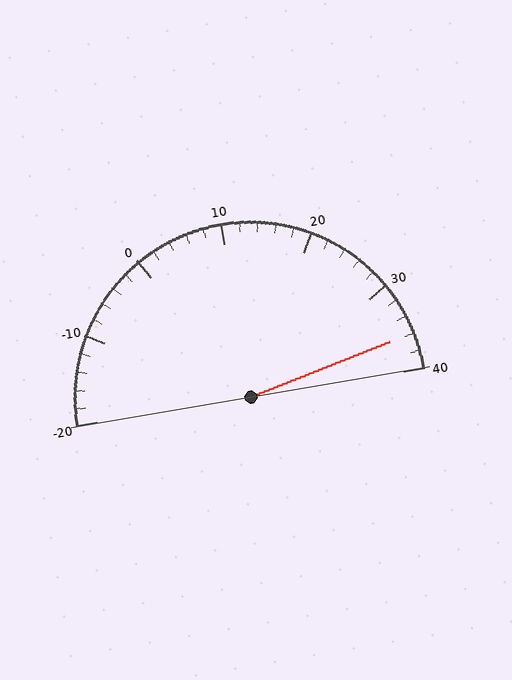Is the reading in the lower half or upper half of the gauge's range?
The reading is in the upper half of the range (-20 to 40).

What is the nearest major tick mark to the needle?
The nearest major tick mark is 40.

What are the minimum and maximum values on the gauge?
The gauge ranges from -20 to 40.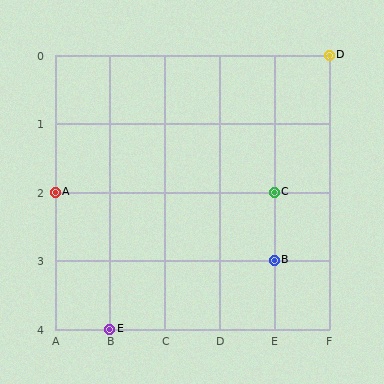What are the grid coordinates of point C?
Point C is at grid coordinates (E, 2).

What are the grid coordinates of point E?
Point E is at grid coordinates (B, 4).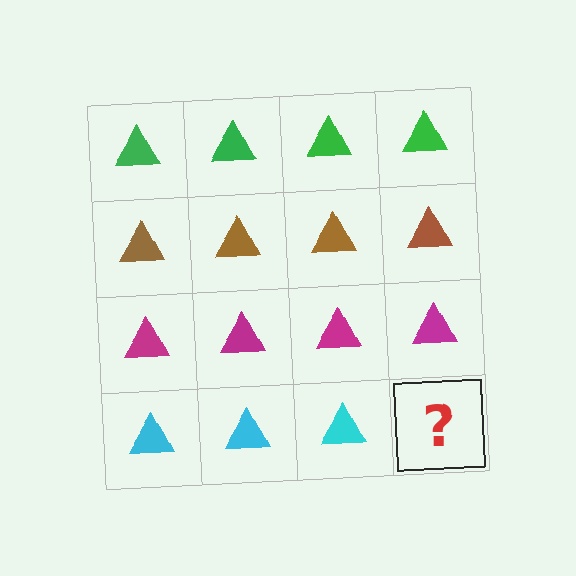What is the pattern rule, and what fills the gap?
The rule is that each row has a consistent color. The gap should be filled with a cyan triangle.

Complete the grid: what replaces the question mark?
The question mark should be replaced with a cyan triangle.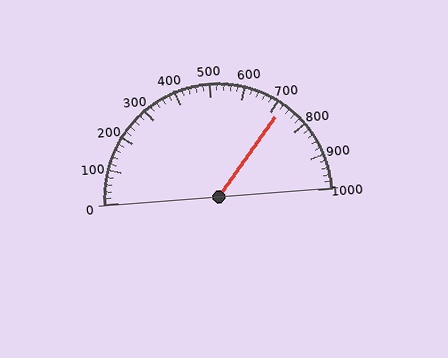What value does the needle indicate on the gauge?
The needle indicates approximately 720.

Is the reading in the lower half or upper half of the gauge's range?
The reading is in the upper half of the range (0 to 1000).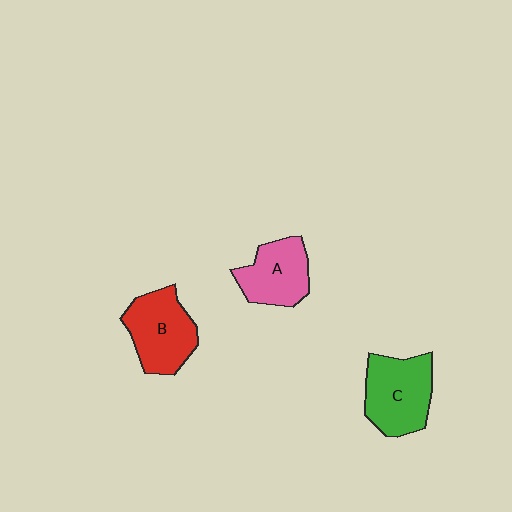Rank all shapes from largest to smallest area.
From largest to smallest: C (green), B (red), A (pink).